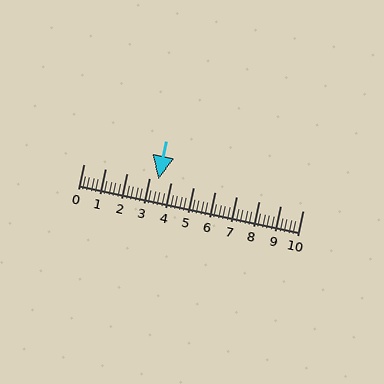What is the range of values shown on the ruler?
The ruler shows values from 0 to 10.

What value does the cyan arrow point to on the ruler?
The cyan arrow points to approximately 3.4.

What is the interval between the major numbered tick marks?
The major tick marks are spaced 1 units apart.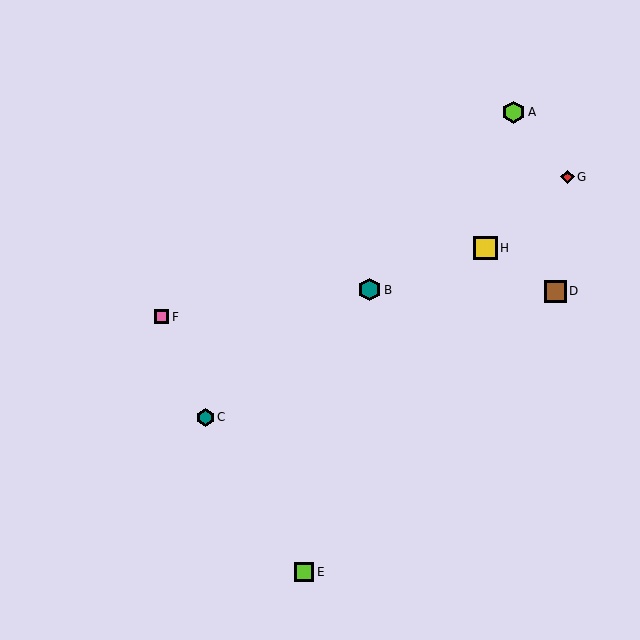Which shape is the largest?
The yellow square (labeled H) is the largest.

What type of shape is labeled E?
Shape E is a lime square.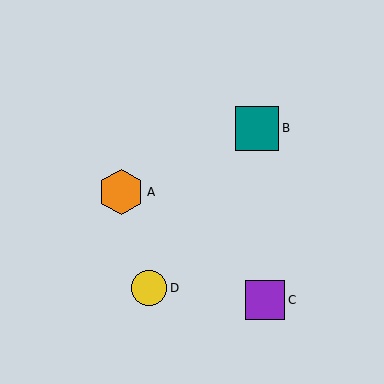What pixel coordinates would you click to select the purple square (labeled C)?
Click at (265, 300) to select the purple square C.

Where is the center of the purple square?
The center of the purple square is at (265, 300).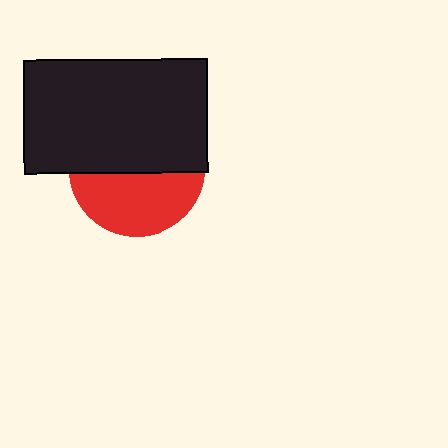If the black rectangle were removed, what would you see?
You would see the complete red circle.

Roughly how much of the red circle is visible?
About half of it is visible (roughly 45%).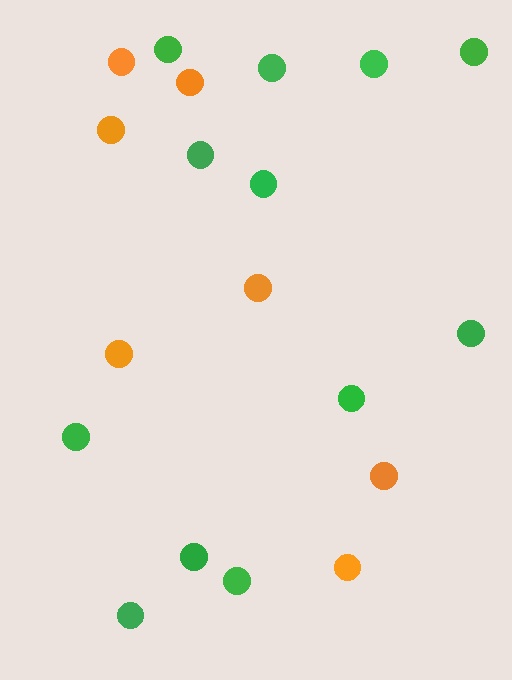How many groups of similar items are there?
There are 2 groups: one group of green circles (12) and one group of orange circles (7).